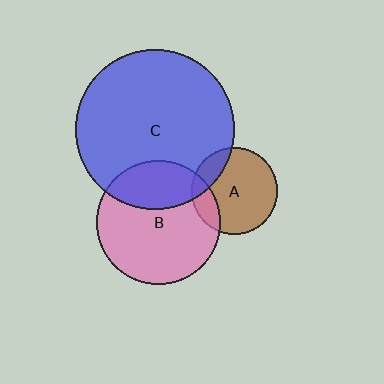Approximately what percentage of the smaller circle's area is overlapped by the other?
Approximately 30%.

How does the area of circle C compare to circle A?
Approximately 3.4 times.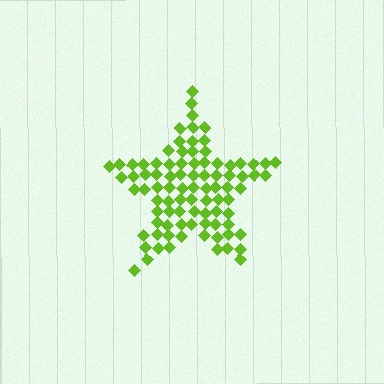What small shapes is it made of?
It is made of small diamonds.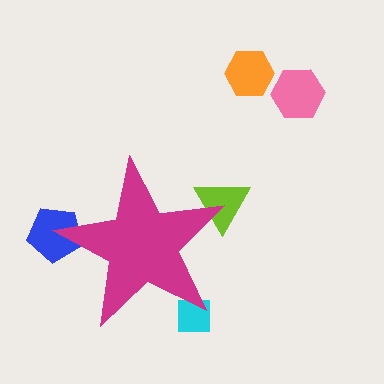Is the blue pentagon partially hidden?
Yes, the blue pentagon is partially hidden behind the magenta star.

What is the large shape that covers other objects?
A magenta star.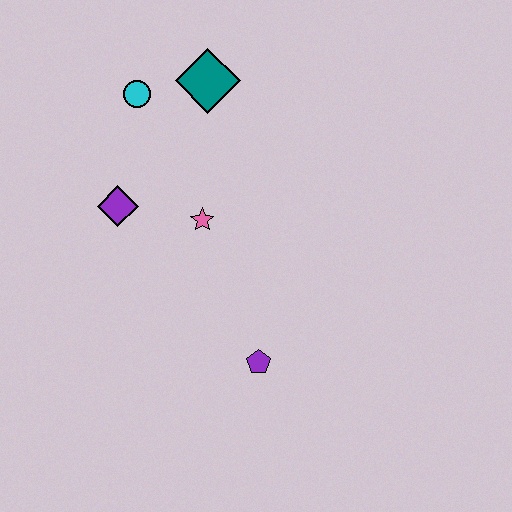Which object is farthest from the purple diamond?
The purple pentagon is farthest from the purple diamond.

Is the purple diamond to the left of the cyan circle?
Yes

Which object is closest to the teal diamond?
The cyan circle is closest to the teal diamond.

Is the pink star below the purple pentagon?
No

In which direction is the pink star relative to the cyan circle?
The pink star is below the cyan circle.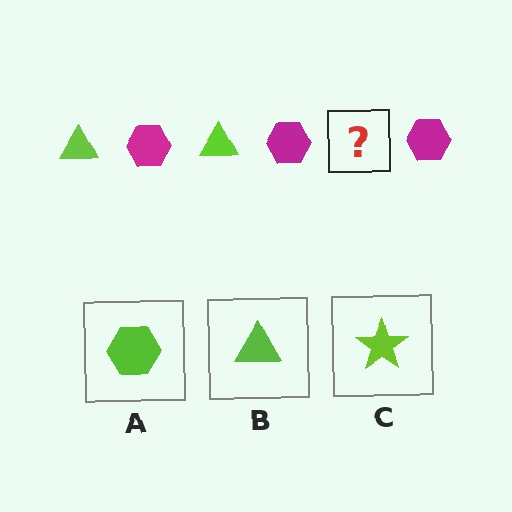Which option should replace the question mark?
Option B.